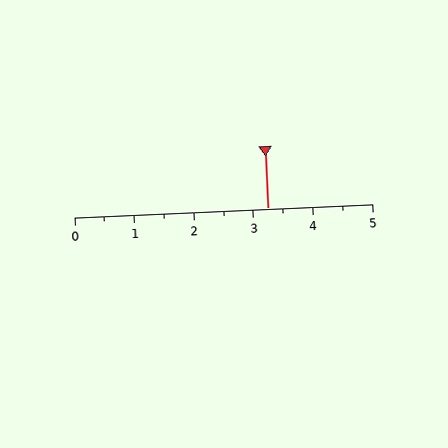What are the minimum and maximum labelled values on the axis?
The axis runs from 0 to 5.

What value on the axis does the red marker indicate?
The marker indicates approximately 3.2.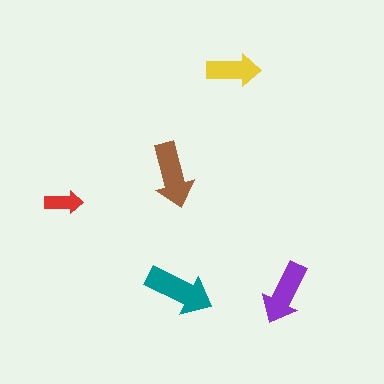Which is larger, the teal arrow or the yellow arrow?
The teal one.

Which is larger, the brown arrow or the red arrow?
The brown one.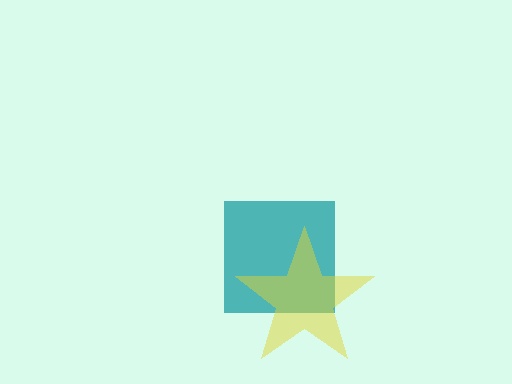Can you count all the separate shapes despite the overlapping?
Yes, there are 2 separate shapes.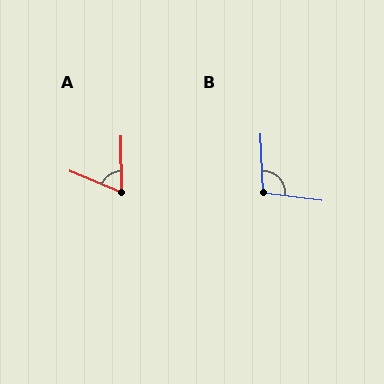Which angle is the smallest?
A, at approximately 67 degrees.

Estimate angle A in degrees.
Approximately 67 degrees.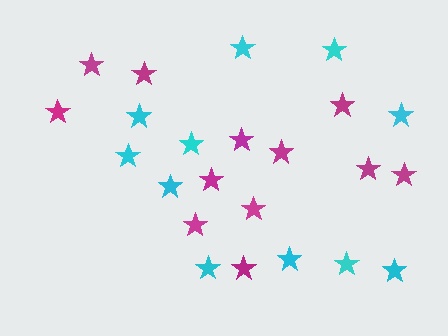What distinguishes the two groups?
There are 2 groups: one group of cyan stars (11) and one group of magenta stars (12).